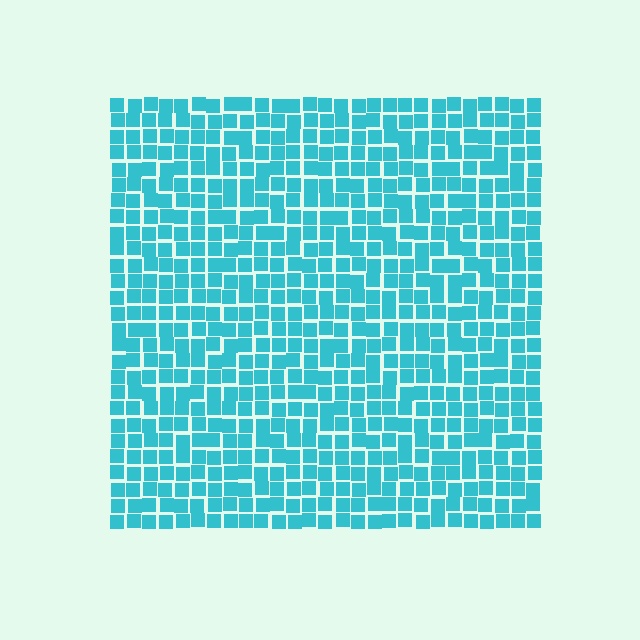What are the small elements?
The small elements are squares.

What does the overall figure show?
The overall figure shows a square.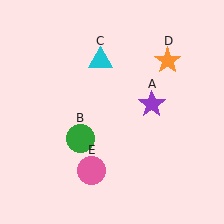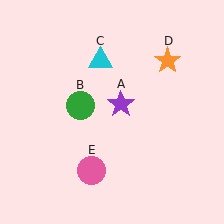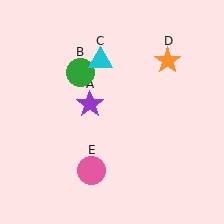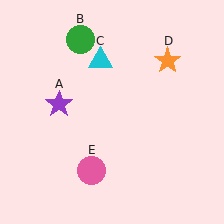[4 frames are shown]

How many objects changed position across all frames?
2 objects changed position: purple star (object A), green circle (object B).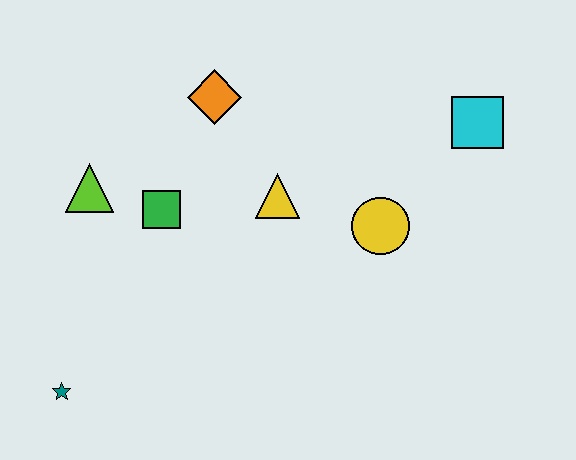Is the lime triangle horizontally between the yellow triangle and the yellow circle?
No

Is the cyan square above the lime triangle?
Yes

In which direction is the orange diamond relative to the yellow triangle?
The orange diamond is above the yellow triangle.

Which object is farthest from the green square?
The cyan square is farthest from the green square.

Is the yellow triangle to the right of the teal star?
Yes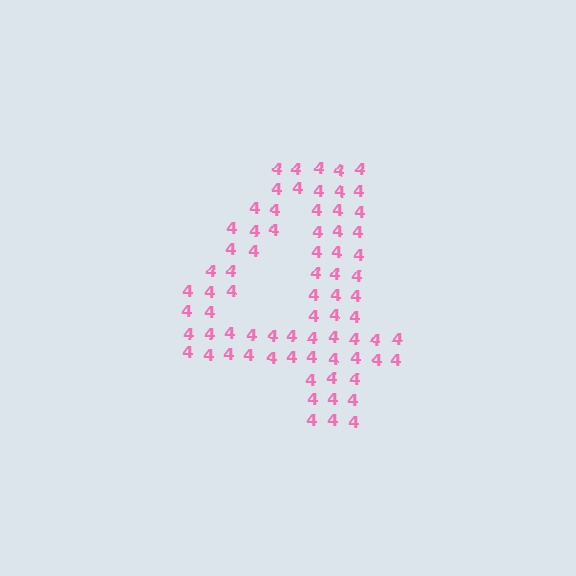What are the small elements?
The small elements are digit 4's.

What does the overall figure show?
The overall figure shows the digit 4.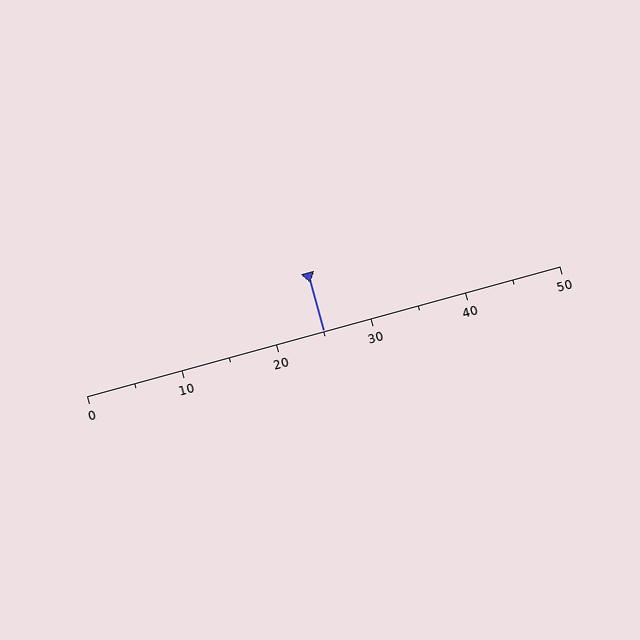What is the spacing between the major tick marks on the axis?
The major ticks are spaced 10 apart.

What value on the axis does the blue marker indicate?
The marker indicates approximately 25.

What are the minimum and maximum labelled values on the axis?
The axis runs from 0 to 50.